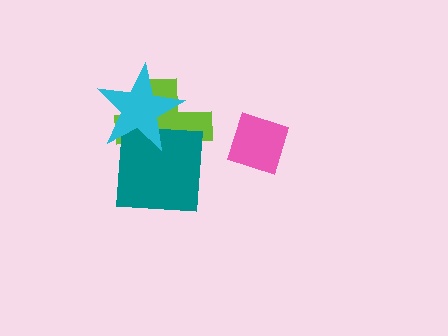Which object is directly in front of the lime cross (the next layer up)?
The teal square is directly in front of the lime cross.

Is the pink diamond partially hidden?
No, no other shape covers it.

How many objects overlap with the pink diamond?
0 objects overlap with the pink diamond.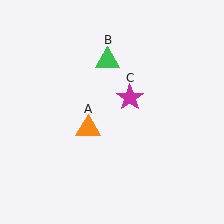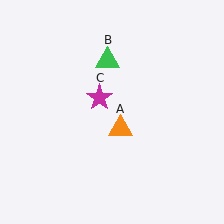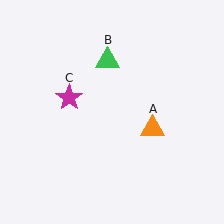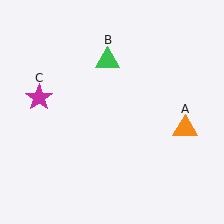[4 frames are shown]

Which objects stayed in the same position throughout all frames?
Green triangle (object B) remained stationary.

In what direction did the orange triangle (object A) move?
The orange triangle (object A) moved right.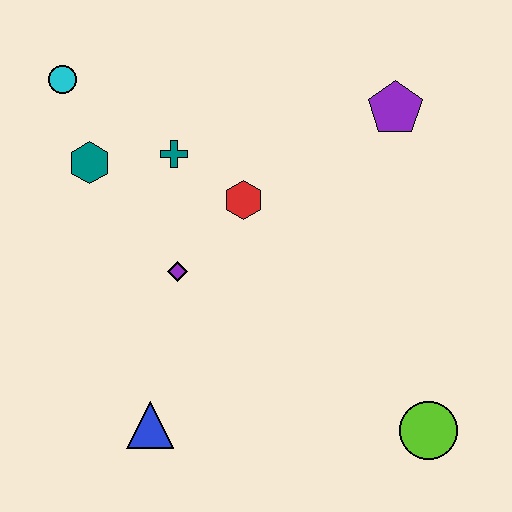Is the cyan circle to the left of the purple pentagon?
Yes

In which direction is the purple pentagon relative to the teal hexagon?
The purple pentagon is to the right of the teal hexagon.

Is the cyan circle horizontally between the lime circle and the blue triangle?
No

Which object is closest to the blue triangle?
The purple diamond is closest to the blue triangle.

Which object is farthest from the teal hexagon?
The lime circle is farthest from the teal hexagon.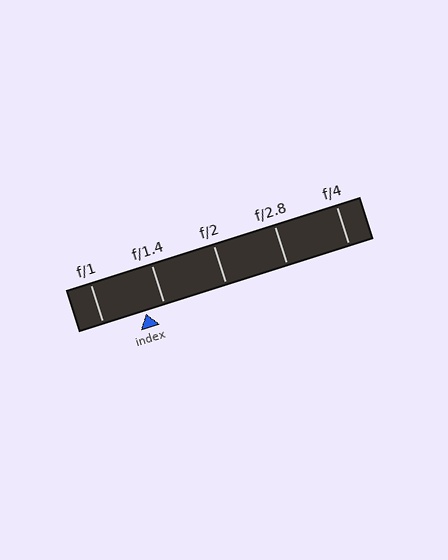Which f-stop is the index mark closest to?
The index mark is closest to f/1.4.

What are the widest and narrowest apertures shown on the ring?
The widest aperture shown is f/1 and the narrowest is f/4.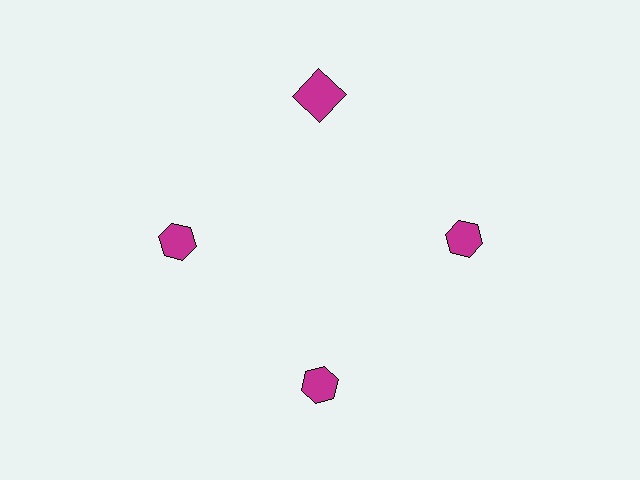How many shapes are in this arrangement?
There are 4 shapes arranged in a ring pattern.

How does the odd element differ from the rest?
It has a different shape: square instead of hexagon.